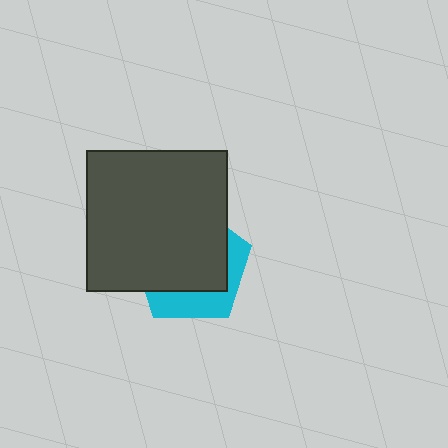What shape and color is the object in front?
The object in front is a dark gray square.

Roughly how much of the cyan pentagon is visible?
A small part of it is visible (roughly 33%).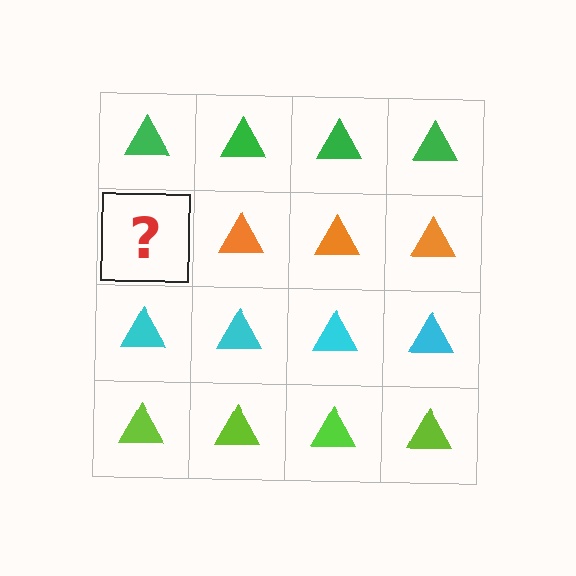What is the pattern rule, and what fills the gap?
The rule is that each row has a consistent color. The gap should be filled with an orange triangle.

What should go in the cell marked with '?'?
The missing cell should contain an orange triangle.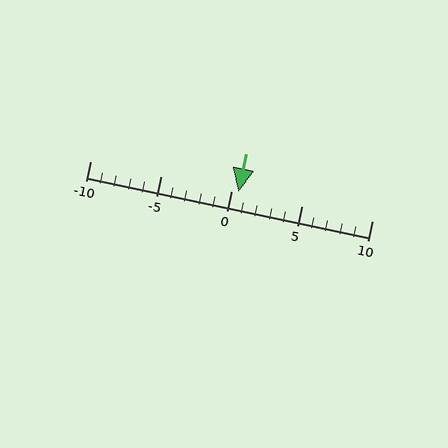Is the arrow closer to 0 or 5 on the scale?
The arrow is closer to 0.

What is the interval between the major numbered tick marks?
The major tick marks are spaced 5 units apart.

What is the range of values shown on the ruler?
The ruler shows values from -10 to 10.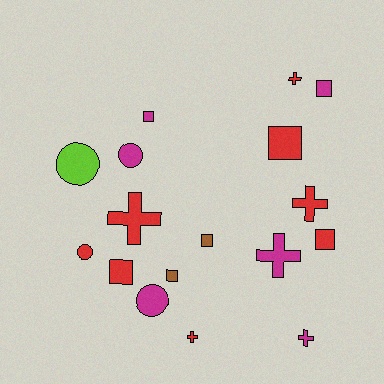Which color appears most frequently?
Red, with 8 objects.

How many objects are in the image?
There are 17 objects.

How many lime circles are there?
There is 1 lime circle.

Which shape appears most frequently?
Square, with 7 objects.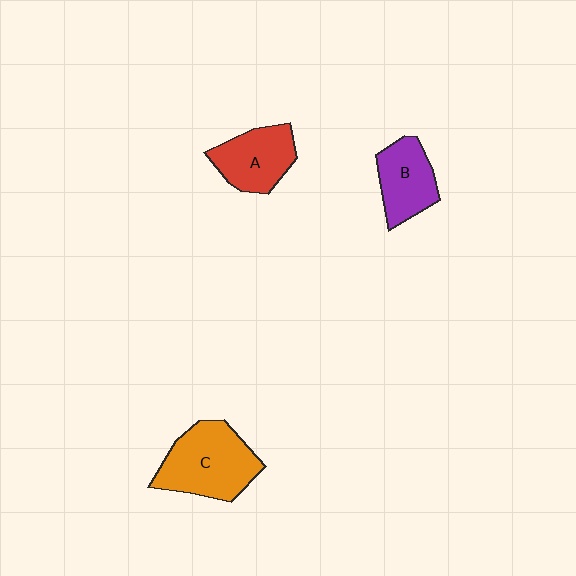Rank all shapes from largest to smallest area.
From largest to smallest: C (orange), A (red), B (purple).